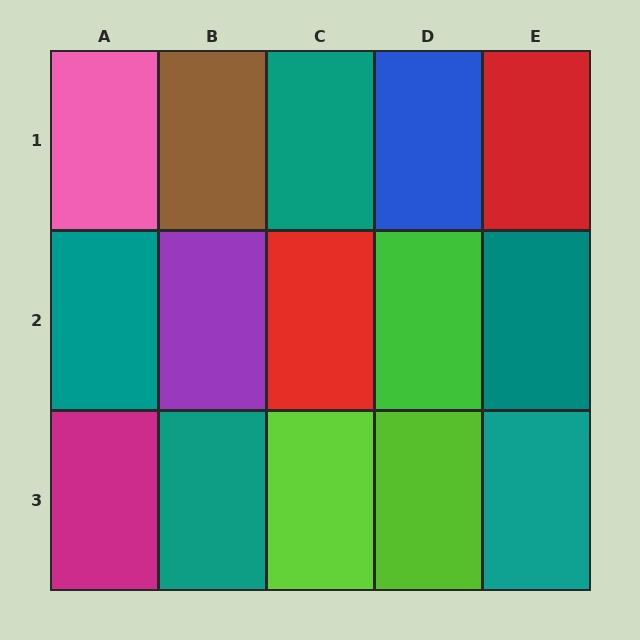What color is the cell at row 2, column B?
Purple.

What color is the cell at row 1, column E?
Red.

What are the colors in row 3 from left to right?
Magenta, teal, lime, lime, teal.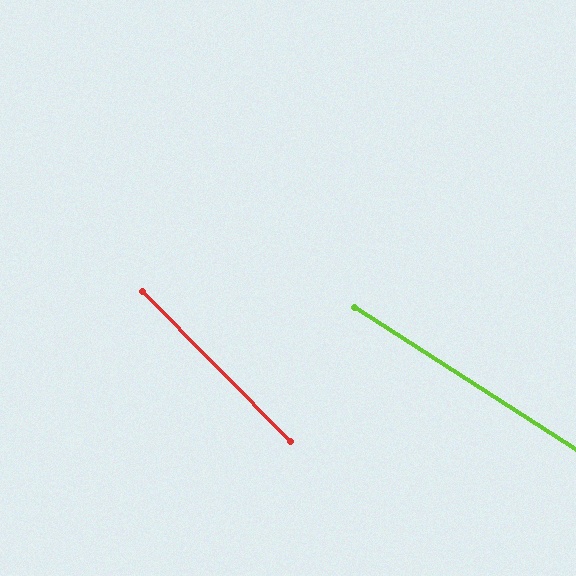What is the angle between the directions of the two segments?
Approximately 13 degrees.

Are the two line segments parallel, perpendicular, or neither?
Neither parallel nor perpendicular — they differ by about 13°.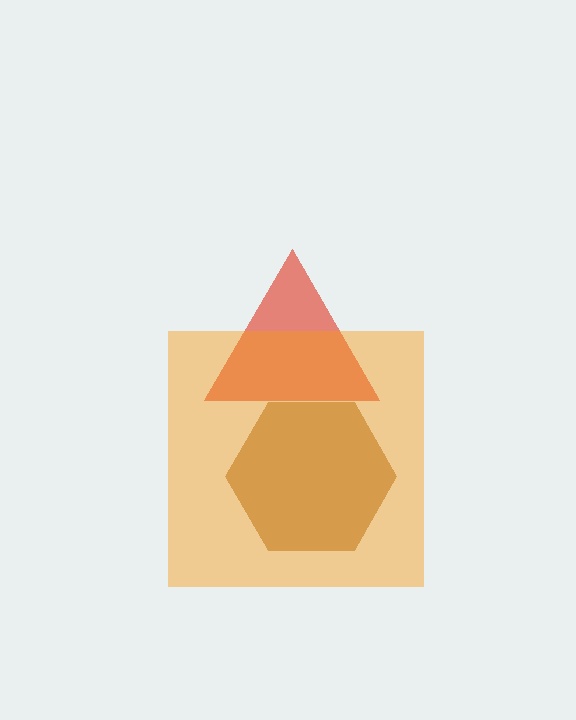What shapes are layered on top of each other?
The layered shapes are: a red triangle, a brown hexagon, an orange square.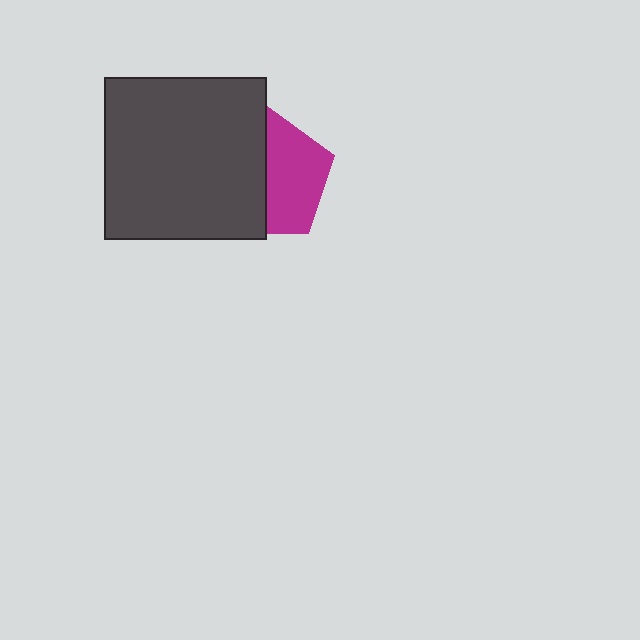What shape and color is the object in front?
The object in front is a dark gray square.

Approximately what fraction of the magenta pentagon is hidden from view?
Roughly 50% of the magenta pentagon is hidden behind the dark gray square.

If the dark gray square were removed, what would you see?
You would see the complete magenta pentagon.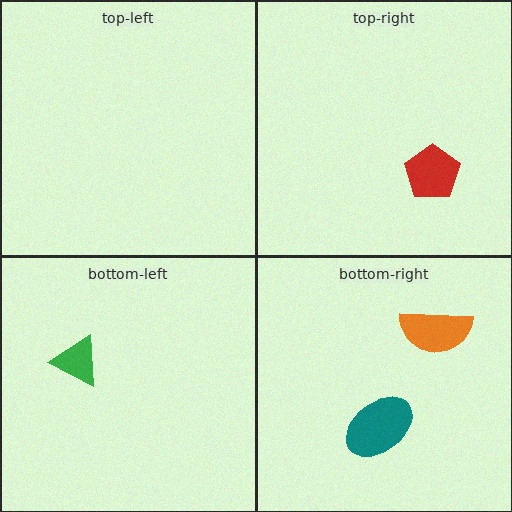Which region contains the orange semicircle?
The bottom-right region.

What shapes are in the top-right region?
The red pentagon.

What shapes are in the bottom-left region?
The green triangle.